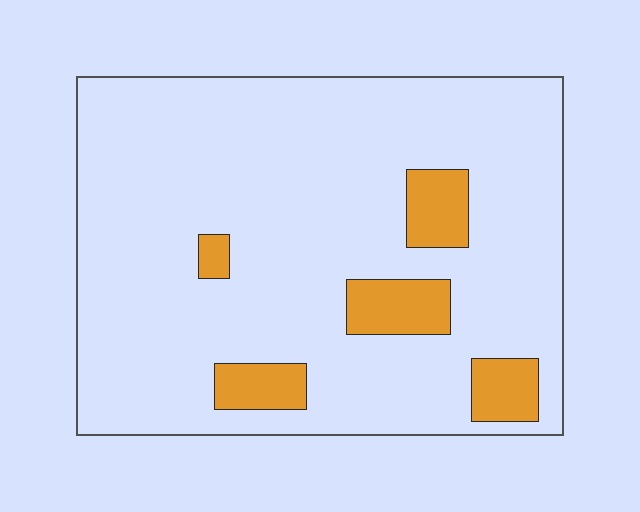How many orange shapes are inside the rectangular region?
5.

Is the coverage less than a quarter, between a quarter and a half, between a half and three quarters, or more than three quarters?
Less than a quarter.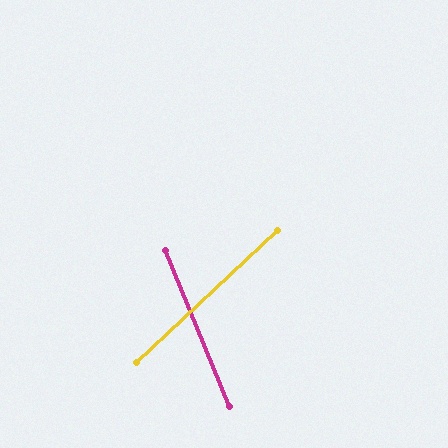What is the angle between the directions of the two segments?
Approximately 69 degrees.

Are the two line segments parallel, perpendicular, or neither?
Neither parallel nor perpendicular — they differ by about 69°.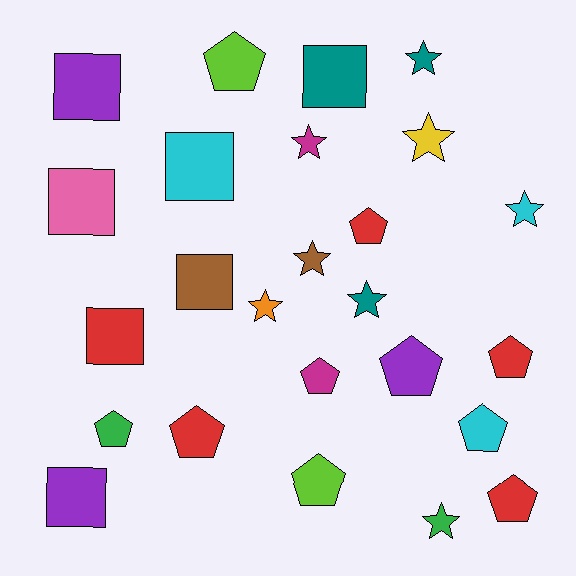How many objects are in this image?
There are 25 objects.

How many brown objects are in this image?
There are 2 brown objects.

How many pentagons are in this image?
There are 10 pentagons.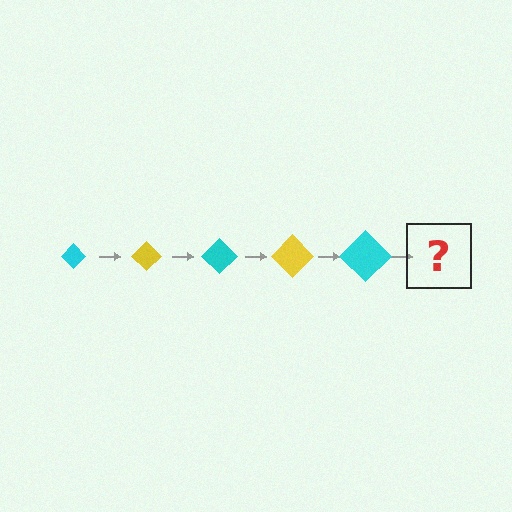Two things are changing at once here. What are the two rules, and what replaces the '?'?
The two rules are that the diamond grows larger each step and the color cycles through cyan and yellow. The '?' should be a yellow diamond, larger than the previous one.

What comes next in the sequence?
The next element should be a yellow diamond, larger than the previous one.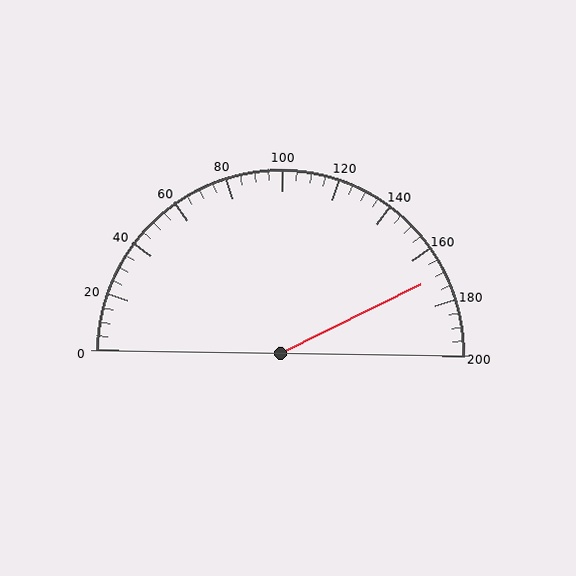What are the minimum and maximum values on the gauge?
The gauge ranges from 0 to 200.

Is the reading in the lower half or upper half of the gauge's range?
The reading is in the upper half of the range (0 to 200).